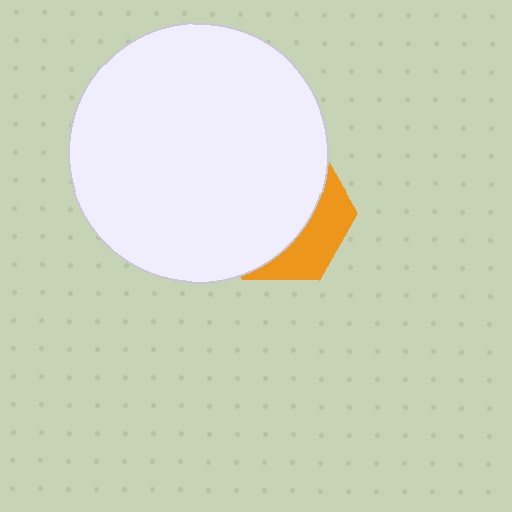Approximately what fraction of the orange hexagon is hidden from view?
Roughly 70% of the orange hexagon is hidden behind the white circle.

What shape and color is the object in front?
The object in front is a white circle.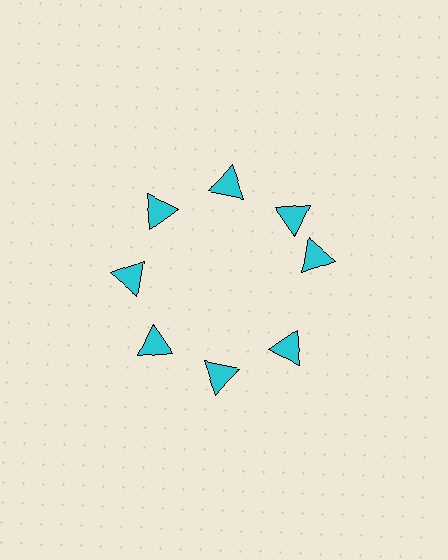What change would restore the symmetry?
The symmetry would be restored by rotating it back into even spacing with its neighbors so that all 8 triangles sit at equal angles and equal distance from the center.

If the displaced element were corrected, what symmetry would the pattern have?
It would have 8-fold rotational symmetry — the pattern would map onto itself every 45 degrees.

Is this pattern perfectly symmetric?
No. The 8 cyan triangles are arranged in a ring, but one element near the 3 o'clock position is rotated out of alignment along the ring, breaking the 8-fold rotational symmetry.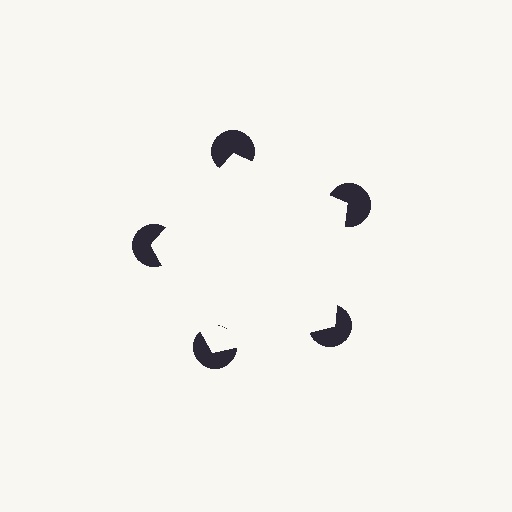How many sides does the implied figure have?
5 sides.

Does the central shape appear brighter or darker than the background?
It typically appears slightly brighter than the background, even though no actual brightness change is drawn.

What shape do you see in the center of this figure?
An illusory pentagon — its edges are inferred from the aligned wedge cuts in the pac-man discs, not physically drawn.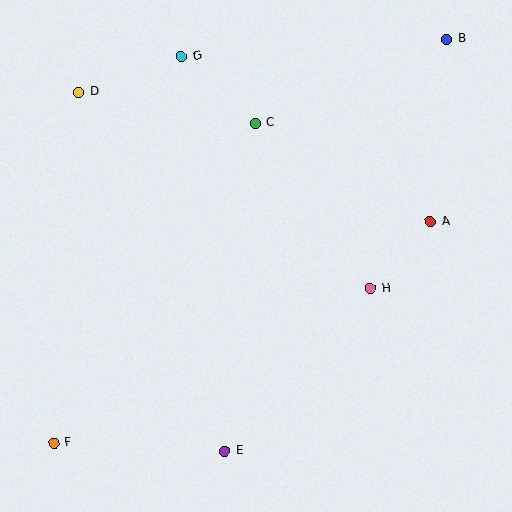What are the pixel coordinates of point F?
Point F is at (54, 443).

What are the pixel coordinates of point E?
Point E is at (225, 451).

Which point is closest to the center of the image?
Point H at (370, 289) is closest to the center.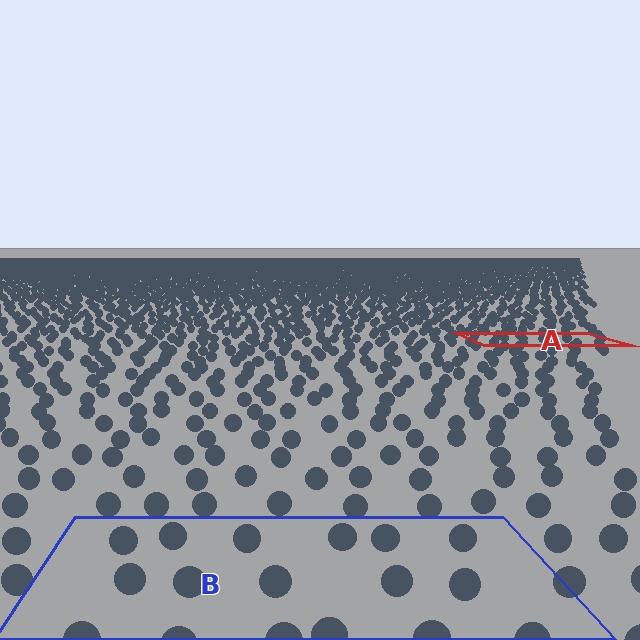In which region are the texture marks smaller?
The texture marks are smaller in region A, because it is farther away.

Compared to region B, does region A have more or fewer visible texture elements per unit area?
Region A has more texture elements per unit area — they are packed more densely because it is farther away.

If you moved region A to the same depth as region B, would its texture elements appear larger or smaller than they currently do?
They would appear larger. At a closer depth, the same texture elements are projected at a bigger on-screen size.